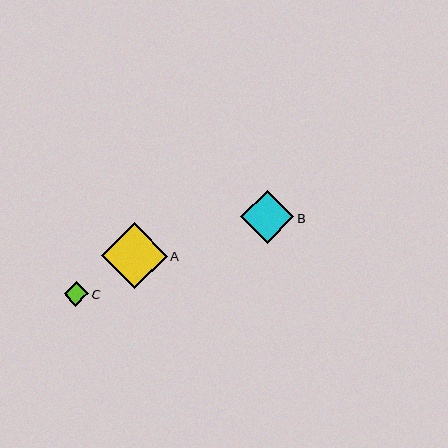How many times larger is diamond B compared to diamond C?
Diamond B is approximately 2.2 times the size of diamond C.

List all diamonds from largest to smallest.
From largest to smallest: A, B, C.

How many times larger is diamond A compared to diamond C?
Diamond A is approximately 2.7 times the size of diamond C.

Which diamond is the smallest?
Diamond C is the smallest with a size of approximately 24 pixels.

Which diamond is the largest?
Diamond A is the largest with a size of approximately 66 pixels.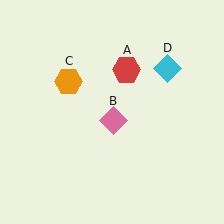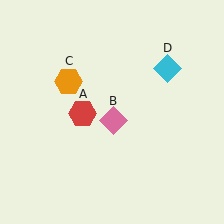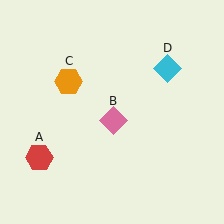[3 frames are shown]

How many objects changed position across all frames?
1 object changed position: red hexagon (object A).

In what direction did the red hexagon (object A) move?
The red hexagon (object A) moved down and to the left.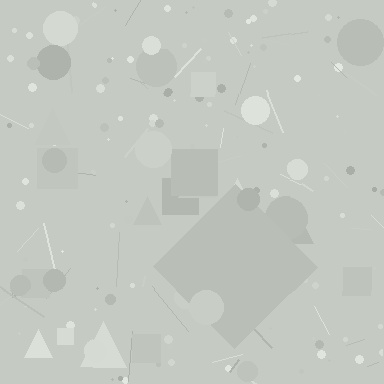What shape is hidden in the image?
A diamond is hidden in the image.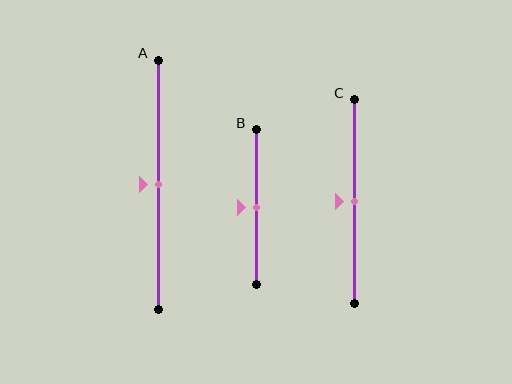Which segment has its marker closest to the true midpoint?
Segment A has its marker closest to the true midpoint.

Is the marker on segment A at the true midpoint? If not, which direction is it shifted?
Yes, the marker on segment A is at the true midpoint.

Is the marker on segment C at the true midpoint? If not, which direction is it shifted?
Yes, the marker on segment C is at the true midpoint.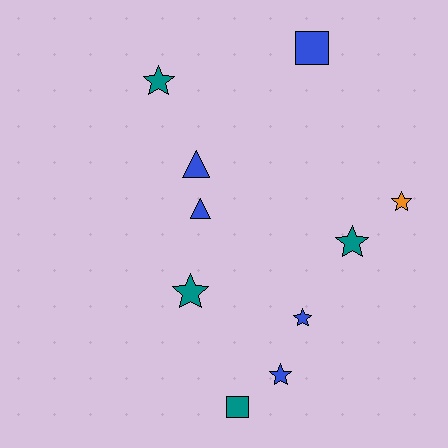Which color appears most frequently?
Blue, with 5 objects.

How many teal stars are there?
There are 3 teal stars.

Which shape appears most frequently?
Star, with 6 objects.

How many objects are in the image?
There are 10 objects.